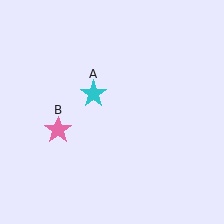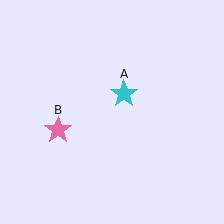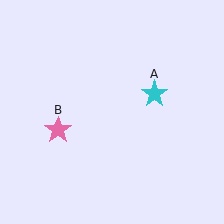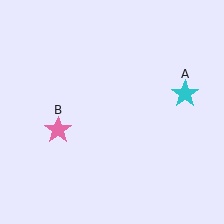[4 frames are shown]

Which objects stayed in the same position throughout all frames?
Pink star (object B) remained stationary.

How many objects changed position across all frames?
1 object changed position: cyan star (object A).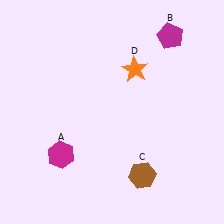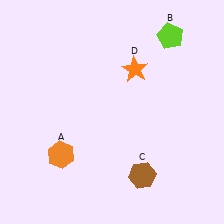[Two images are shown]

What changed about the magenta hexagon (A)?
In Image 1, A is magenta. In Image 2, it changed to orange.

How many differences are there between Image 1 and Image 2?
There are 2 differences between the two images.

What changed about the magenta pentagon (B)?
In Image 1, B is magenta. In Image 2, it changed to lime.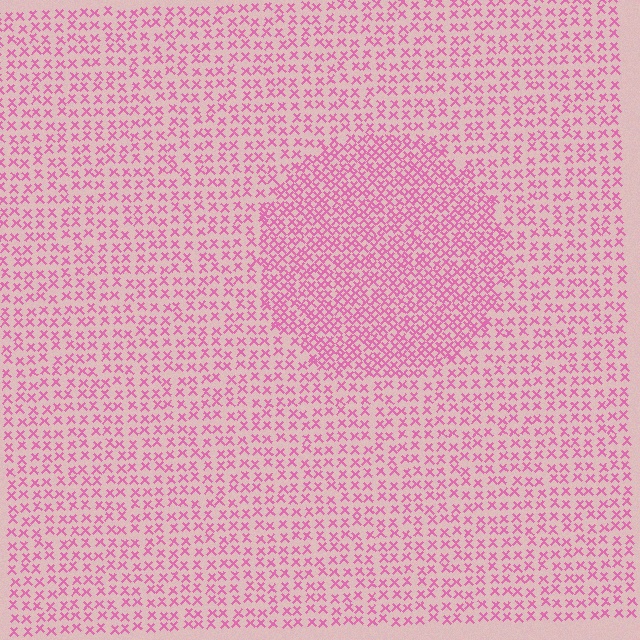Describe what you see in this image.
The image contains small pink elements arranged at two different densities. A circle-shaped region is visible where the elements are more densely packed than the surrounding area.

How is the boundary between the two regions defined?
The boundary is defined by a change in element density (approximately 1.9x ratio). All elements are the same color, size, and shape.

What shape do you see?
I see a circle.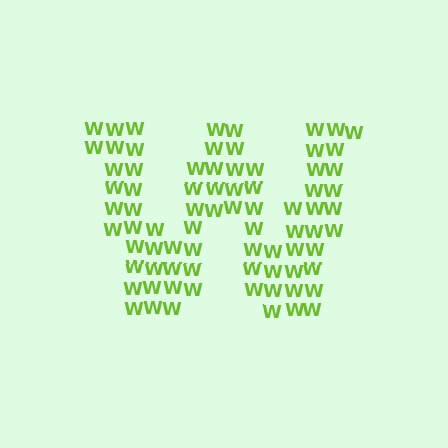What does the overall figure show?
The overall figure shows the letter W.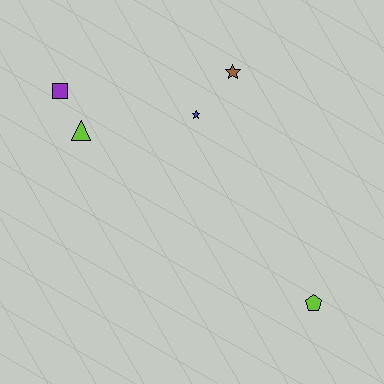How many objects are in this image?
There are 5 objects.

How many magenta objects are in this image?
There are no magenta objects.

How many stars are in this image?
There are 2 stars.